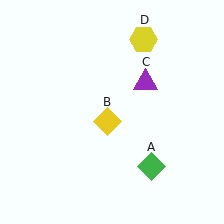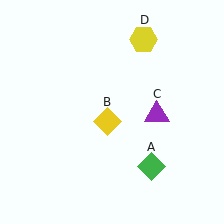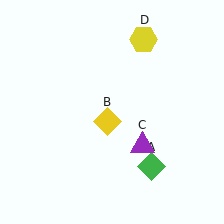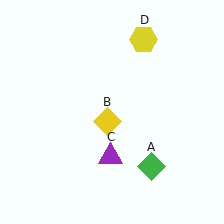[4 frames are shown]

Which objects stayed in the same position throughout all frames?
Green diamond (object A) and yellow diamond (object B) and yellow hexagon (object D) remained stationary.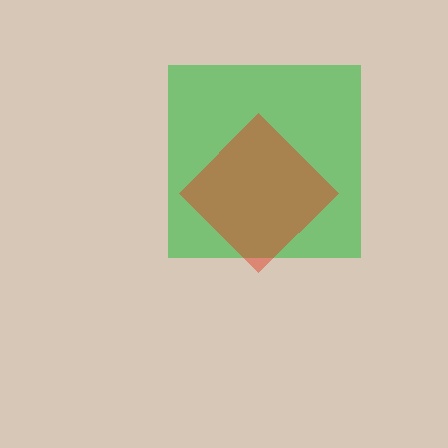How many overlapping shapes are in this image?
There are 2 overlapping shapes in the image.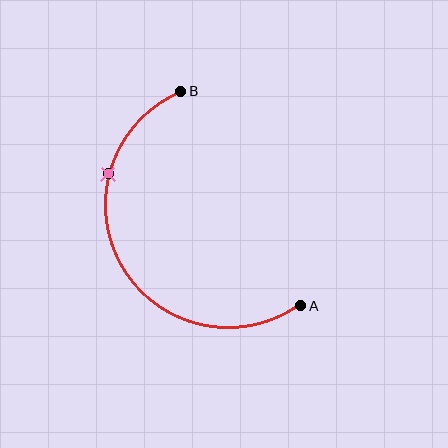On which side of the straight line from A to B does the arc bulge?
The arc bulges to the left of the straight line connecting A and B.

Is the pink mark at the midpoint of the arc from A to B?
No. The pink mark lies on the arc but is closer to endpoint B. The arc midpoint would be at the point on the curve equidistant along the arc from both A and B.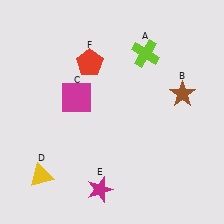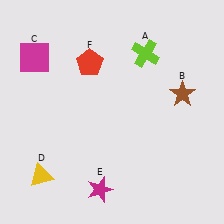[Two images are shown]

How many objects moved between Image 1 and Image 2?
1 object moved between the two images.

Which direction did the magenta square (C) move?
The magenta square (C) moved left.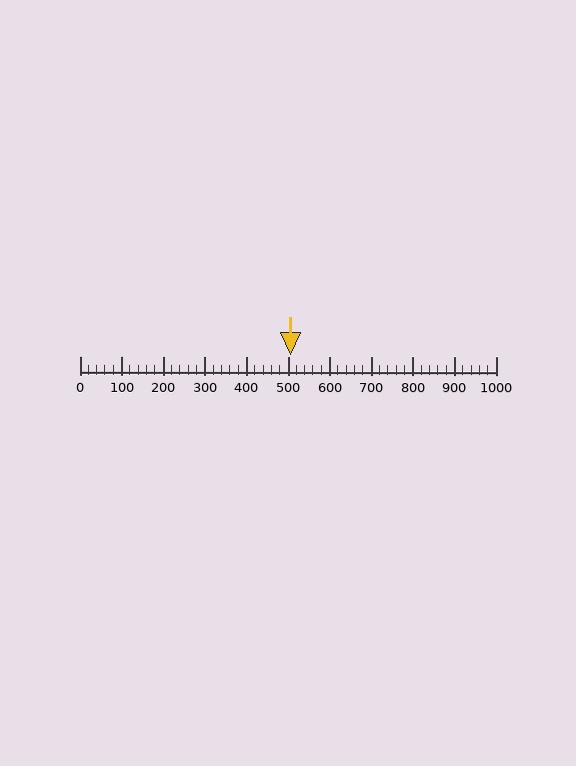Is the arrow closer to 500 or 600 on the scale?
The arrow is closer to 500.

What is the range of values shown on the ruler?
The ruler shows values from 0 to 1000.